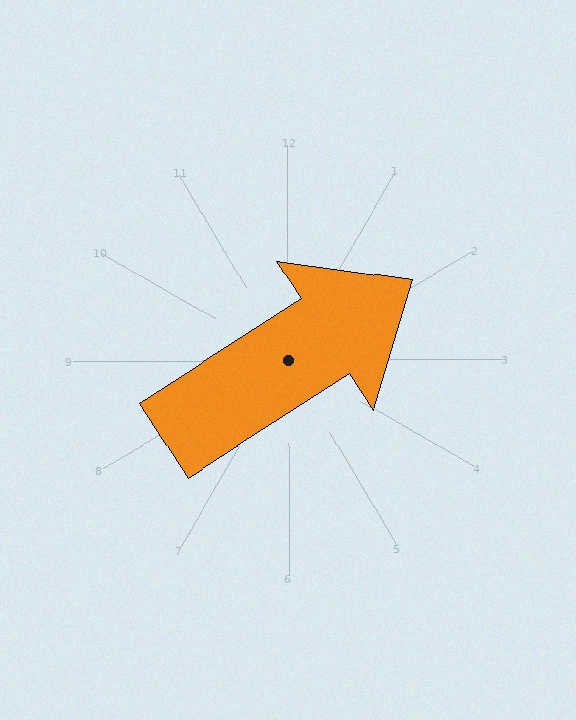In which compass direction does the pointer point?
Northeast.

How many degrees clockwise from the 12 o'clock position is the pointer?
Approximately 57 degrees.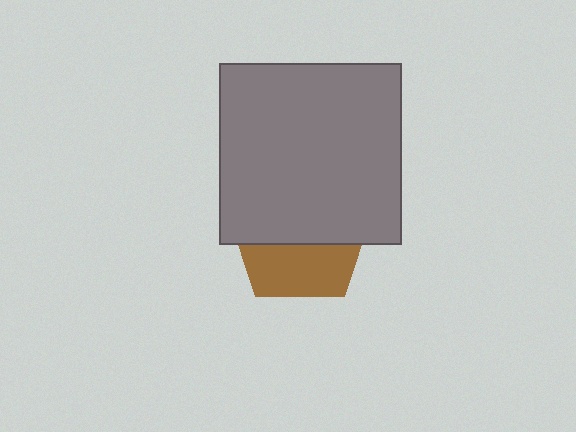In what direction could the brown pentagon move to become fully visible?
The brown pentagon could move down. That would shift it out from behind the gray square entirely.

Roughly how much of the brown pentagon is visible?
A small part of it is visible (roughly 40%).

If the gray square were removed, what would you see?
You would see the complete brown pentagon.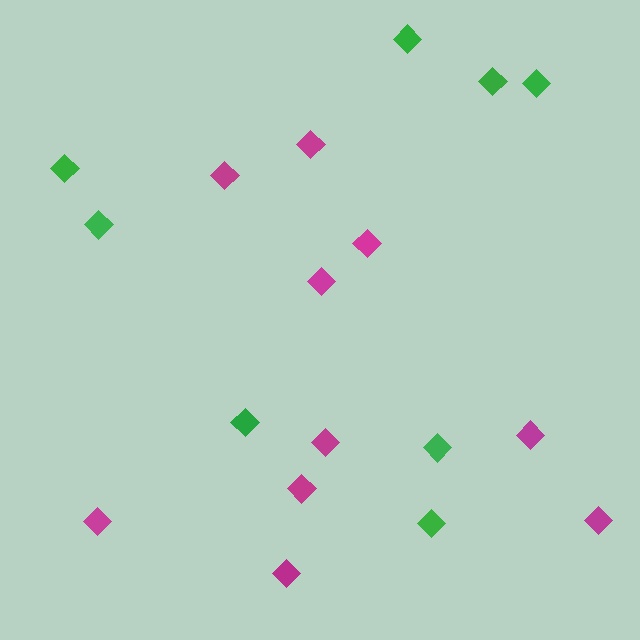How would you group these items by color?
There are 2 groups: one group of magenta diamonds (10) and one group of green diamonds (8).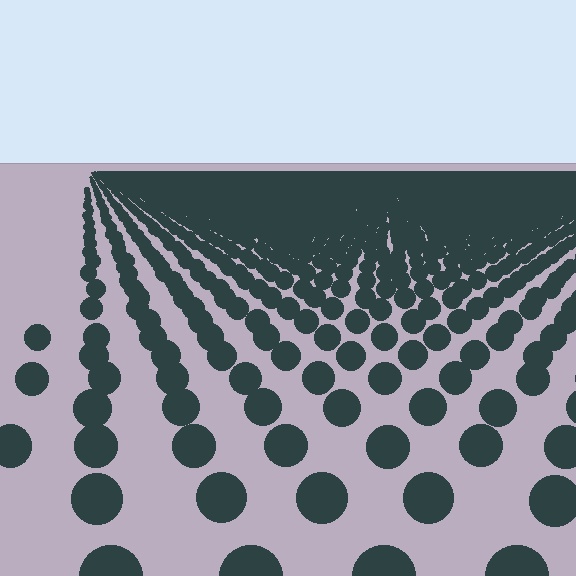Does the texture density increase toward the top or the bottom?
Density increases toward the top.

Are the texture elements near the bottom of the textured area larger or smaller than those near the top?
Larger. Near the bottom, elements are closer to the viewer and appear at a bigger on-screen size.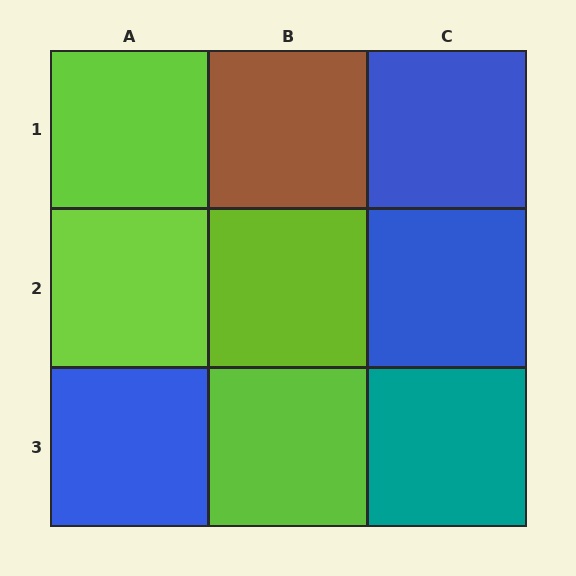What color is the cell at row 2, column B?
Lime.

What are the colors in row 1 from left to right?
Lime, brown, blue.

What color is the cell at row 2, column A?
Lime.